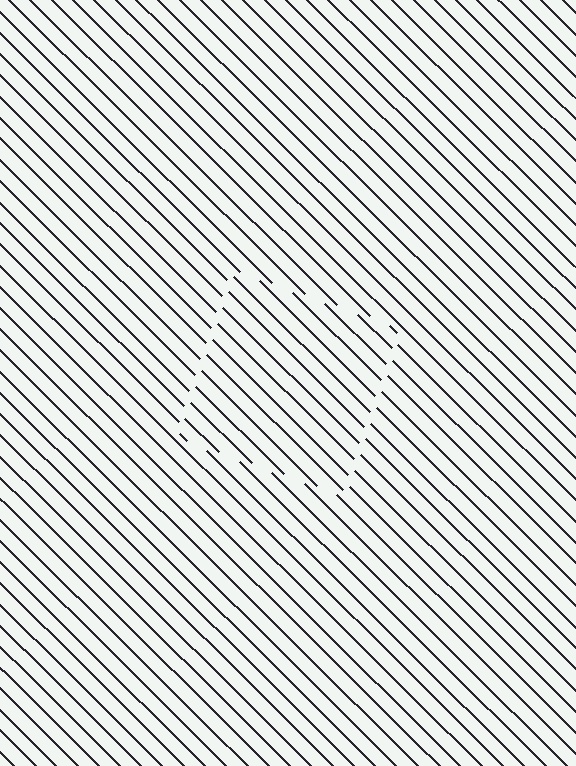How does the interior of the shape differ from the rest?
The interior of the shape contains the same grating, shifted by half a period — the contour is defined by the phase discontinuity where line-ends from the inner and outer gratings abut.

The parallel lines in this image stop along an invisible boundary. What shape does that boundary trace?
An illusory square. The interior of the shape contains the same grating, shifted by half a period — the contour is defined by the phase discontinuity where line-ends from the inner and outer gratings abut.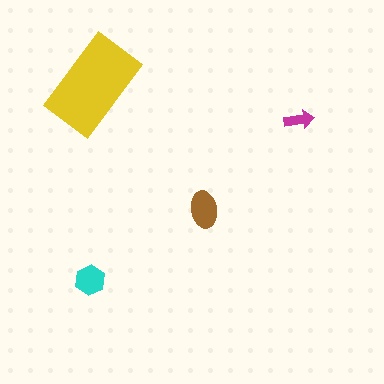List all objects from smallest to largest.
The magenta arrow, the cyan hexagon, the brown ellipse, the yellow rectangle.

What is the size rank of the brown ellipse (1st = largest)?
2nd.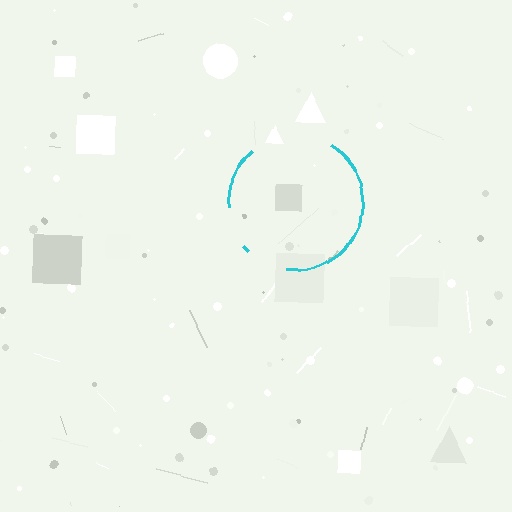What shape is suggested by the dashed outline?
The dashed outline suggests a circle.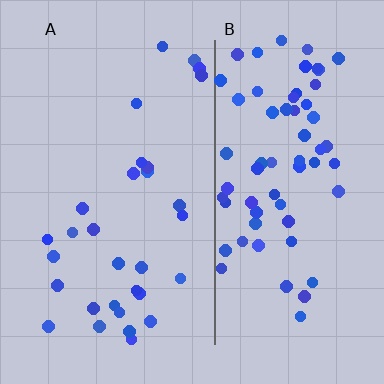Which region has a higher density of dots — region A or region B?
B (the right).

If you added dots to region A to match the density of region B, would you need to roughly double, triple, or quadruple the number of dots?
Approximately double.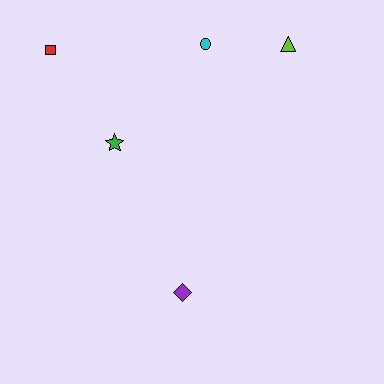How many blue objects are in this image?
There are no blue objects.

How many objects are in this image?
There are 5 objects.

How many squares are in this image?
There is 1 square.